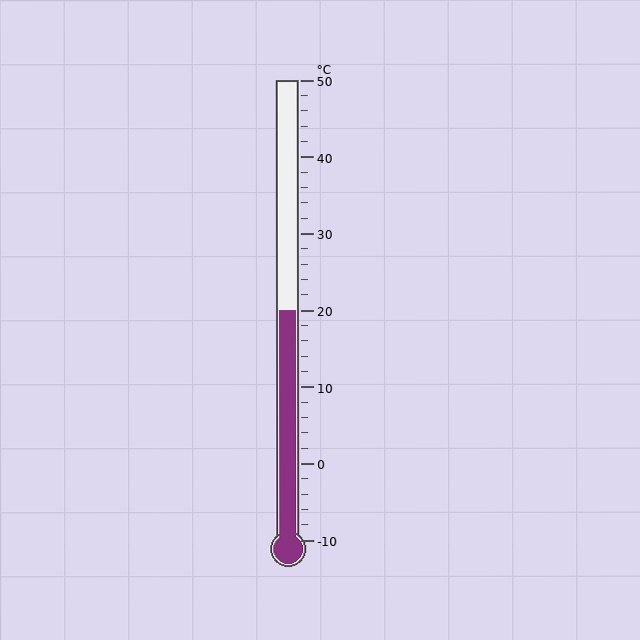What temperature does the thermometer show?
The thermometer shows approximately 20°C.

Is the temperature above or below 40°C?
The temperature is below 40°C.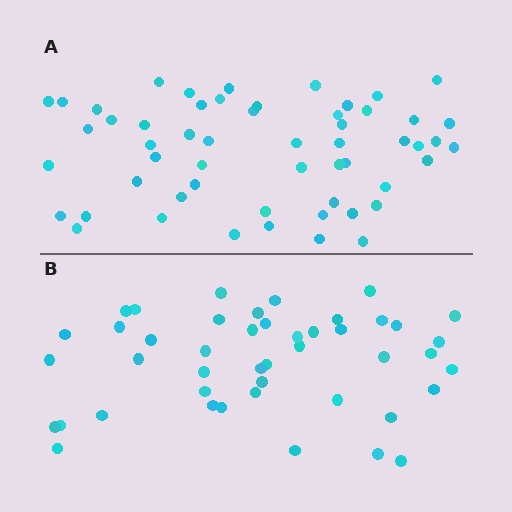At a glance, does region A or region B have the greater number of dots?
Region A (the top region) has more dots.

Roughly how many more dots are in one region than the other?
Region A has roughly 10 or so more dots than region B.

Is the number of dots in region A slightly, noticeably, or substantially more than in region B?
Region A has only slightly more — the two regions are fairly close. The ratio is roughly 1.2 to 1.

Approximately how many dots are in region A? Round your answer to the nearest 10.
About 60 dots. (The exact count is 55, which rounds to 60.)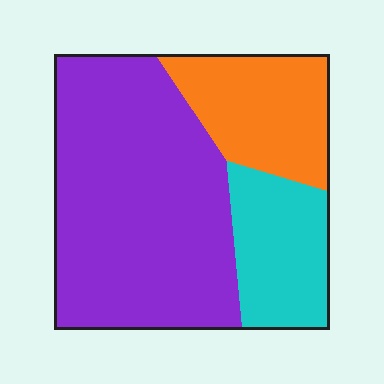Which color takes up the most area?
Purple, at roughly 60%.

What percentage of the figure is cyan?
Cyan takes up about one fifth (1/5) of the figure.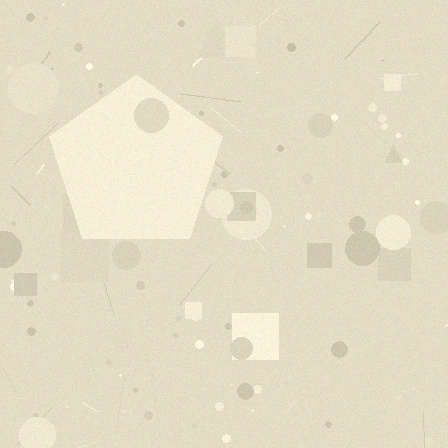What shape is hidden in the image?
A pentagon is hidden in the image.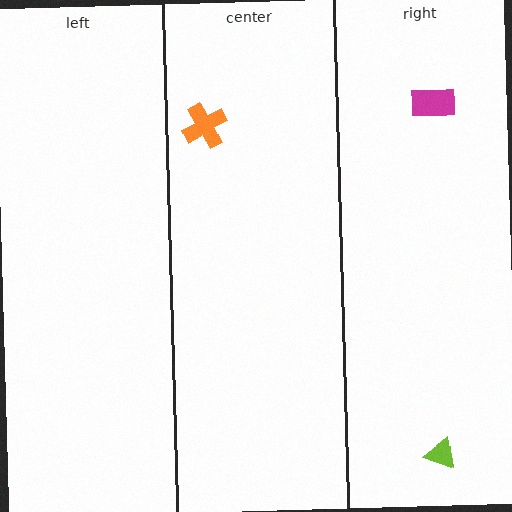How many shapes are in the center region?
1.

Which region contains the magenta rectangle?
The right region.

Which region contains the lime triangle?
The right region.